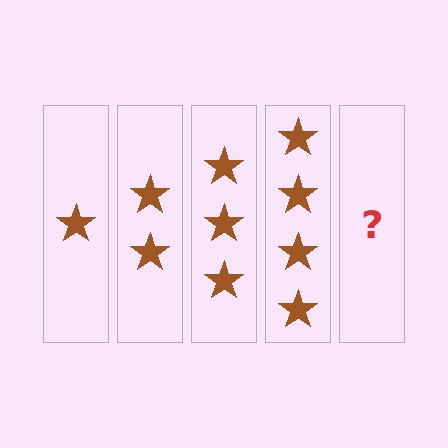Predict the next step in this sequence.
The next step is 5 stars.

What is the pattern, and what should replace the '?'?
The pattern is that each step adds one more star. The '?' should be 5 stars.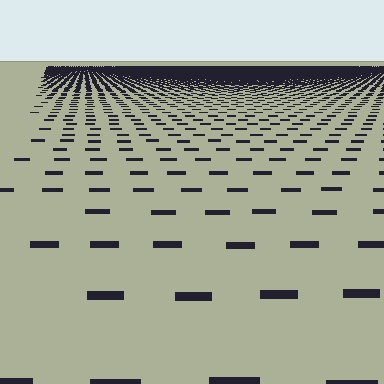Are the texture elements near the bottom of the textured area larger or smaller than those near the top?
Larger. Near the bottom, elements are closer to the viewer and appear at a bigger on-screen size.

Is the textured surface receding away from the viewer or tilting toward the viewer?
The surface is receding away from the viewer. Texture elements get smaller and denser toward the top.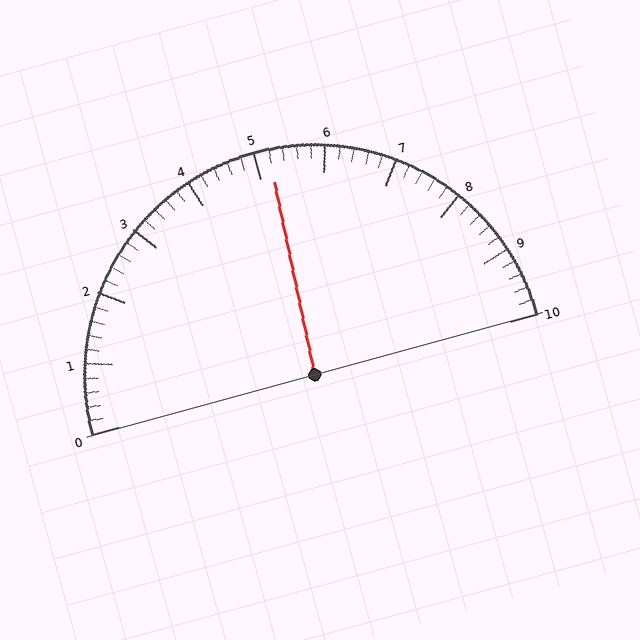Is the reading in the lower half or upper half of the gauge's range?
The reading is in the upper half of the range (0 to 10).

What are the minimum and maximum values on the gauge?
The gauge ranges from 0 to 10.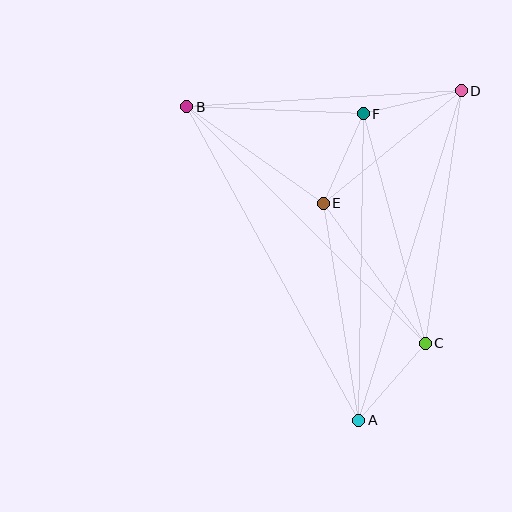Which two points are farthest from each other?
Points A and B are farthest from each other.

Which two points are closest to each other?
Points E and F are closest to each other.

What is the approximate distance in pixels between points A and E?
The distance between A and E is approximately 220 pixels.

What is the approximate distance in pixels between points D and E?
The distance between D and E is approximately 178 pixels.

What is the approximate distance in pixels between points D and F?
The distance between D and F is approximately 101 pixels.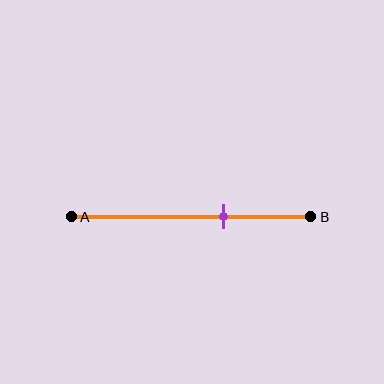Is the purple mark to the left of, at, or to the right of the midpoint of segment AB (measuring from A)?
The purple mark is to the right of the midpoint of segment AB.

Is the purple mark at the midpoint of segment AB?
No, the mark is at about 65% from A, not at the 50% midpoint.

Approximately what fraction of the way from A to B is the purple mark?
The purple mark is approximately 65% of the way from A to B.